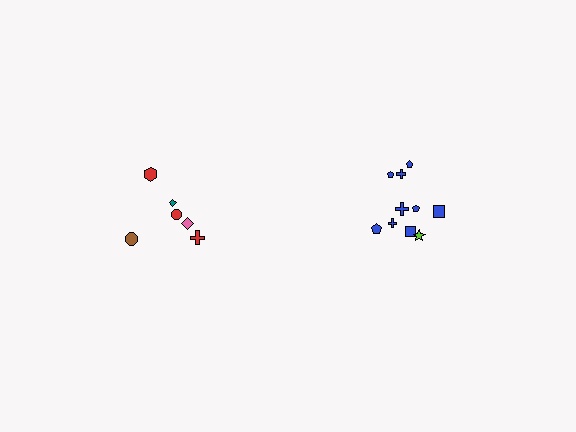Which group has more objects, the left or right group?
The right group.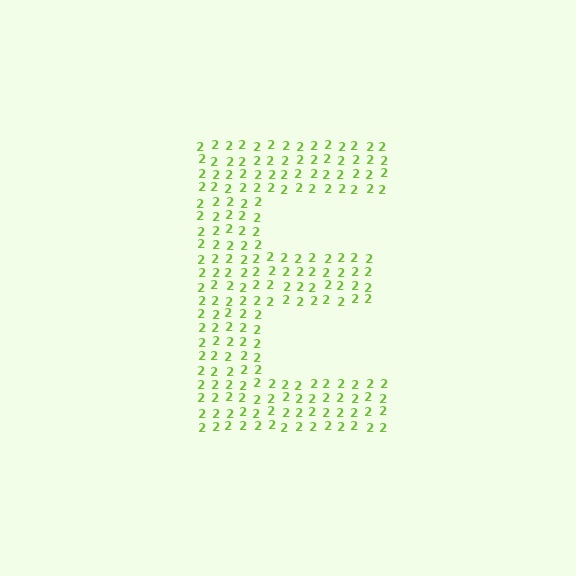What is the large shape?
The large shape is the letter E.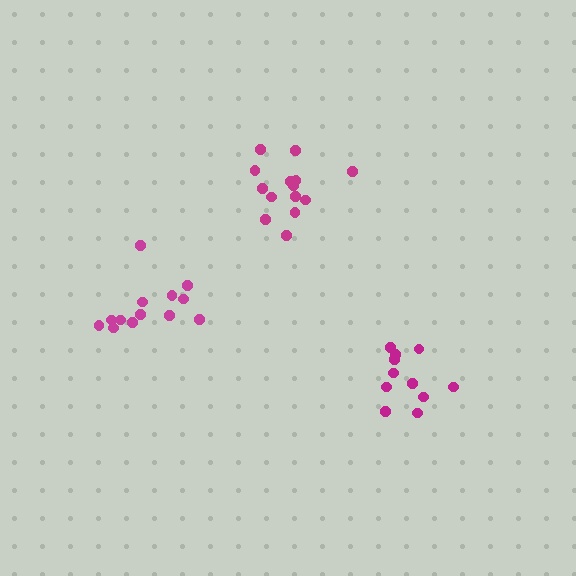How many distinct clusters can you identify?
There are 3 distinct clusters.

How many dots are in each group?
Group 1: 13 dots, Group 2: 14 dots, Group 3: 11 dots (38 total).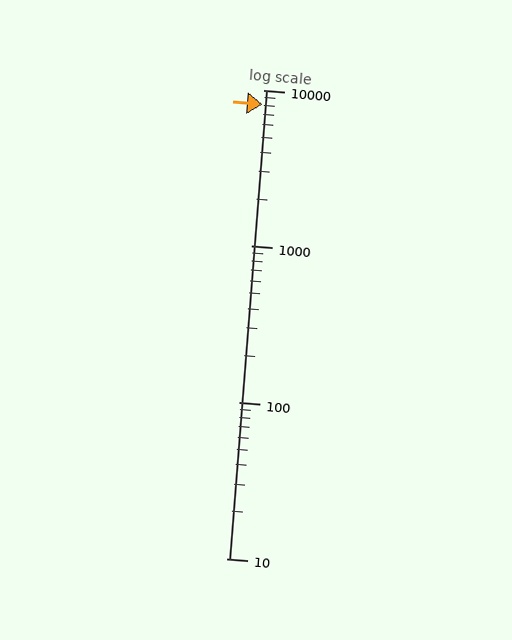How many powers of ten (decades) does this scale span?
The scale spans 3 decades, from 10 to 10000.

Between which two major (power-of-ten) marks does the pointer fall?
The pointer is between 1000 and 10000.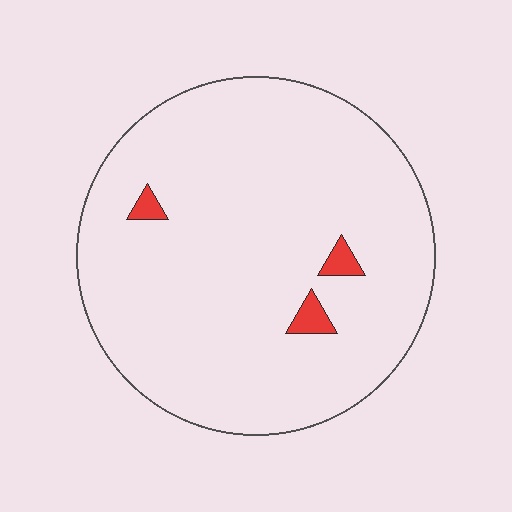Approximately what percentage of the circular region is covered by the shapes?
Approximately 5%.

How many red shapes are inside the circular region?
3.